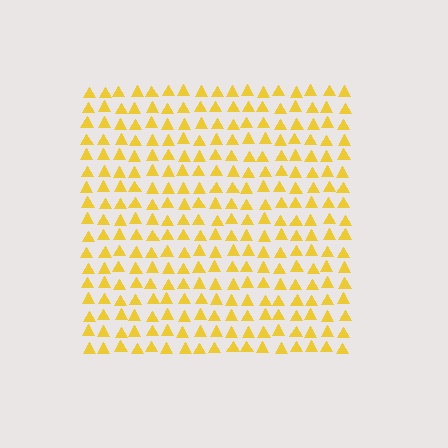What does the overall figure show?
The overall figure shows a square.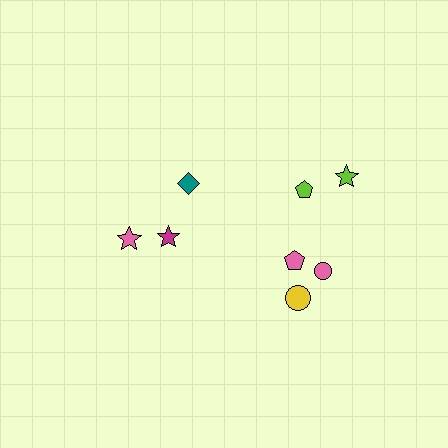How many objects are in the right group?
There are 5 objects.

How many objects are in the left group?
There are 3 objects.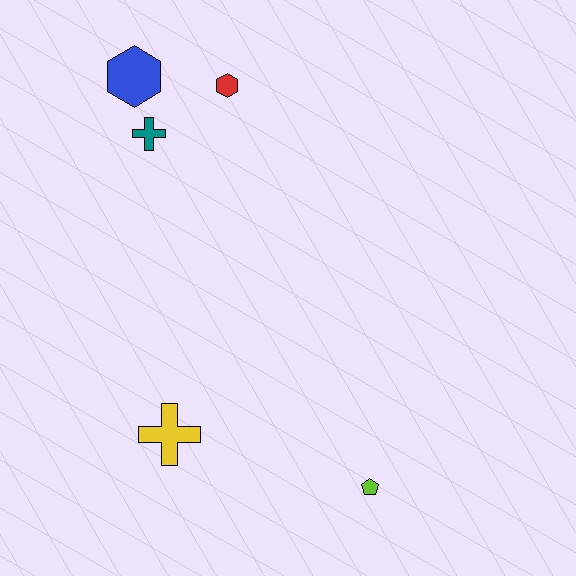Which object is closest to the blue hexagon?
The teal cross is closest to the blue hexagon.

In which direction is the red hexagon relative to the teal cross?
The red hexagon is to the right of the teal cross.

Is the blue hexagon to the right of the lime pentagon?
No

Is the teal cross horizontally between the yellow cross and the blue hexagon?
Yes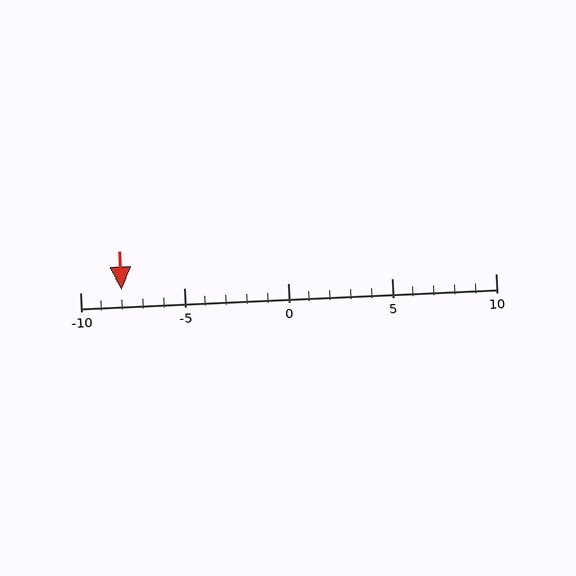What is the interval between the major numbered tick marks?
The major tick marks are spaced 5 units apart.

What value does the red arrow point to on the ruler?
The red arrow points to approximately -8.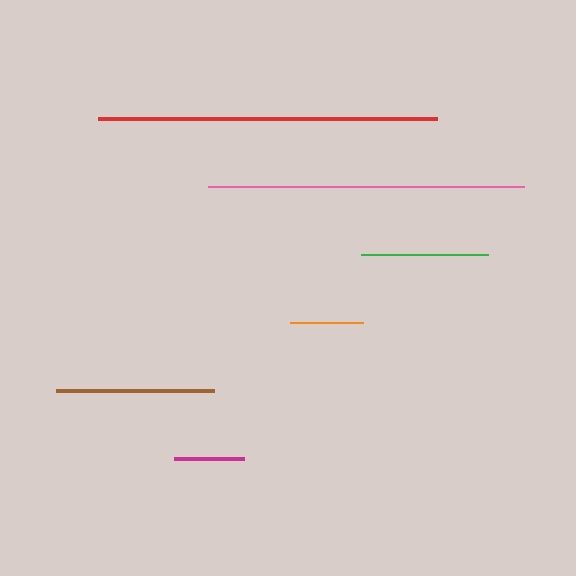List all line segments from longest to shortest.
From longest to shortest: red, pink, brown, green, orange, magenta.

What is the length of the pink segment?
The pink segment is approximately 316 pixels long.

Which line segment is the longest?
The red line is the longest at approximately 339 pixels.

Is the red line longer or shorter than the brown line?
The red line is longer than the brown line.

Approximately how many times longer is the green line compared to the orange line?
The green line is approximately 1.7 times the length of the orange line.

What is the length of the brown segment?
The brown segment is approximately 158 pixels long.